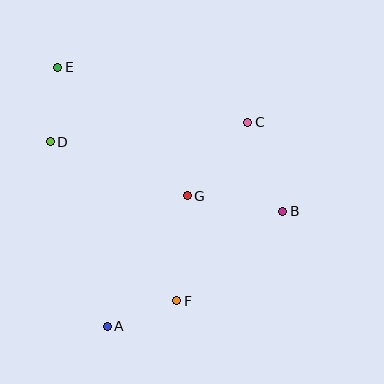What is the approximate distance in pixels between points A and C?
The distance between A and C is approximately 247 pixels.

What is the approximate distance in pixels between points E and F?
The distance between E and F is approximately 262 pixels.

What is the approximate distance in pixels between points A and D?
The distance between A and D is approximately 193 pixels.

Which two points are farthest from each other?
Points B and E are farthest from each other.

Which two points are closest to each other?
Points A and F are closest to each other.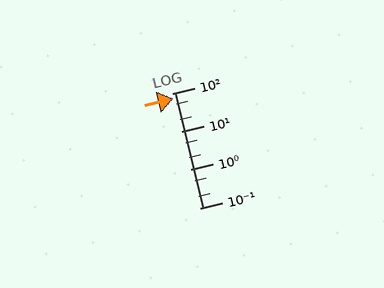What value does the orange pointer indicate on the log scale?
The pointer indicates approximately 71.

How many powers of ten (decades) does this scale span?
The scale spans 3 decades, from 0.1 to 100.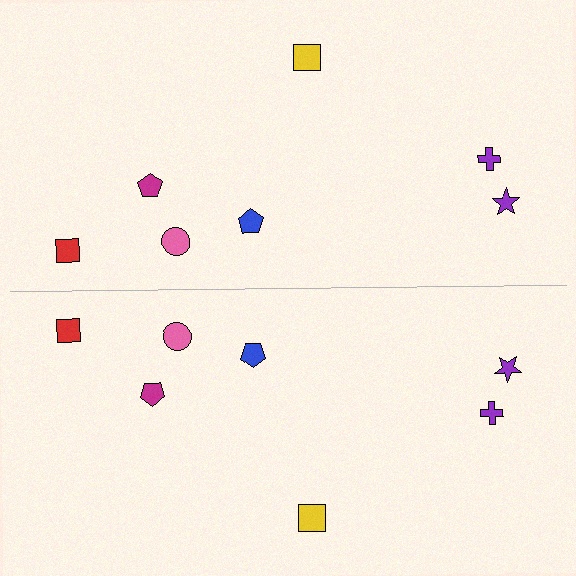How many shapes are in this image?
There are 14 shapes in this image.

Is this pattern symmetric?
Yes, this pattern has bilateral (reflection) symmetry.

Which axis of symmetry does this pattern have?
The pattern has a horizontal axis of symmetry running through the center of the image.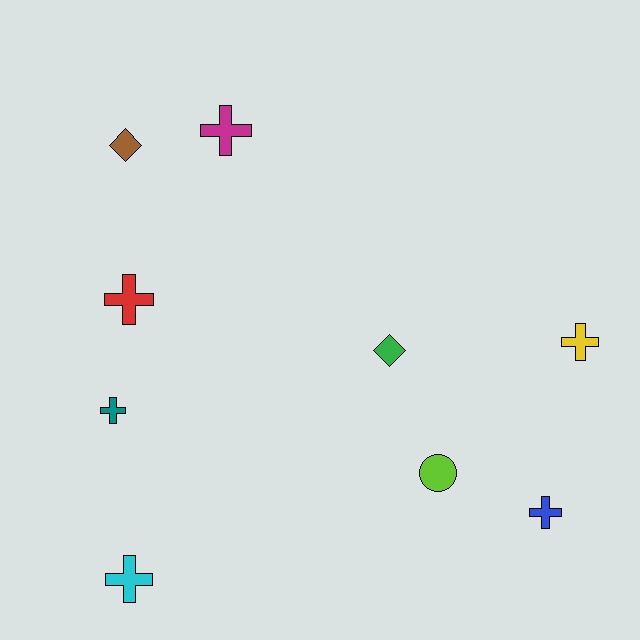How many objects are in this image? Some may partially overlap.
There are 9 objects.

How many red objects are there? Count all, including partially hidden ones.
There is 1 red object.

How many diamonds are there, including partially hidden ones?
There are 2 diamonds.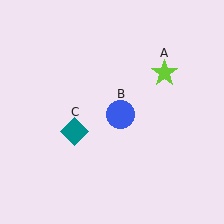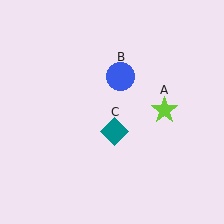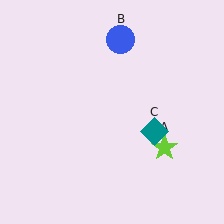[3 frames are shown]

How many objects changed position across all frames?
3 objects changed position: lime star (object A), blue circle (object B), teal diamond (object C).